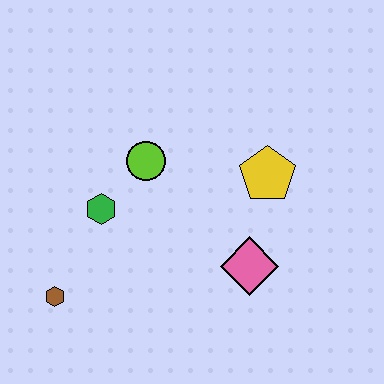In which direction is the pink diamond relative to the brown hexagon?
The pink diamond is to the right of the brown hexagon.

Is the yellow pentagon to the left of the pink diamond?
No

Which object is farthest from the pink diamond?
The brown hexagon is farthest from the pink diamond.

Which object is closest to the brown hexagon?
The green hexagon is closest to the brown hexagon.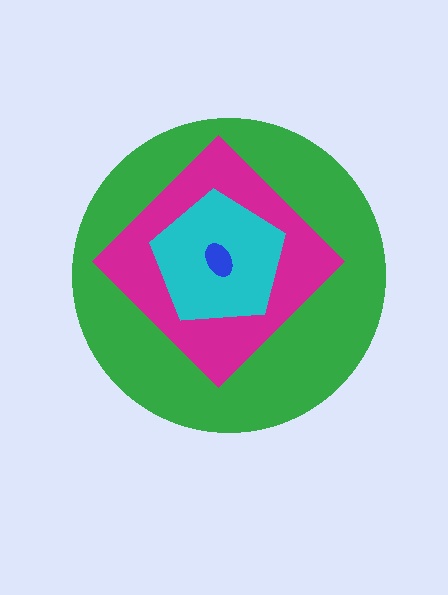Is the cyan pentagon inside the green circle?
Yes.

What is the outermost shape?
The green circle.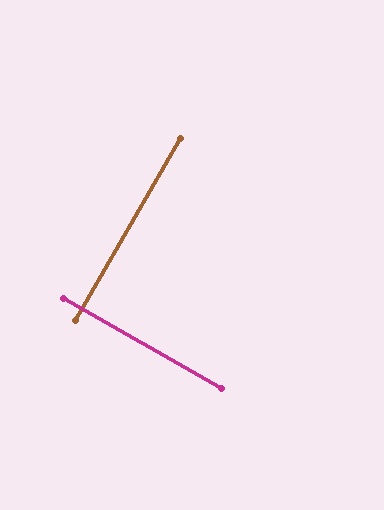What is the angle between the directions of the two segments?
Approximately 89 degrees.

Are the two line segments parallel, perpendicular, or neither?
Perpendicular — they meet at approximately 89°.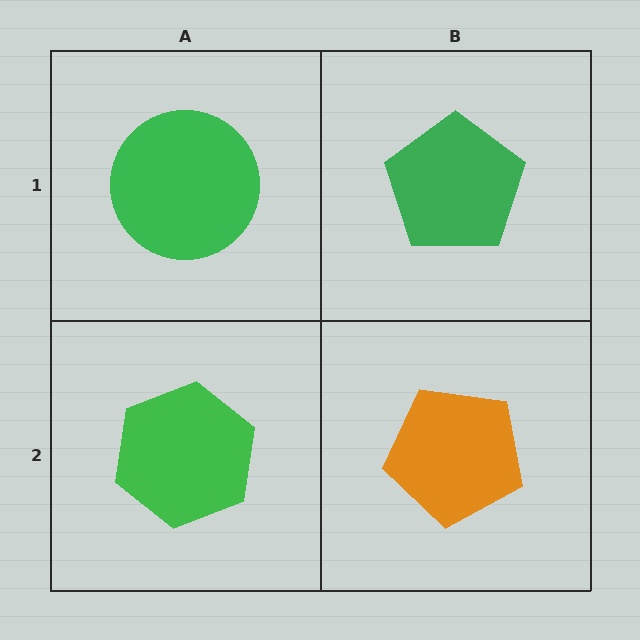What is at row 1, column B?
A green pentagon.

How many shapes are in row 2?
2 shapes.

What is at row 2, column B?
An orange pentagon.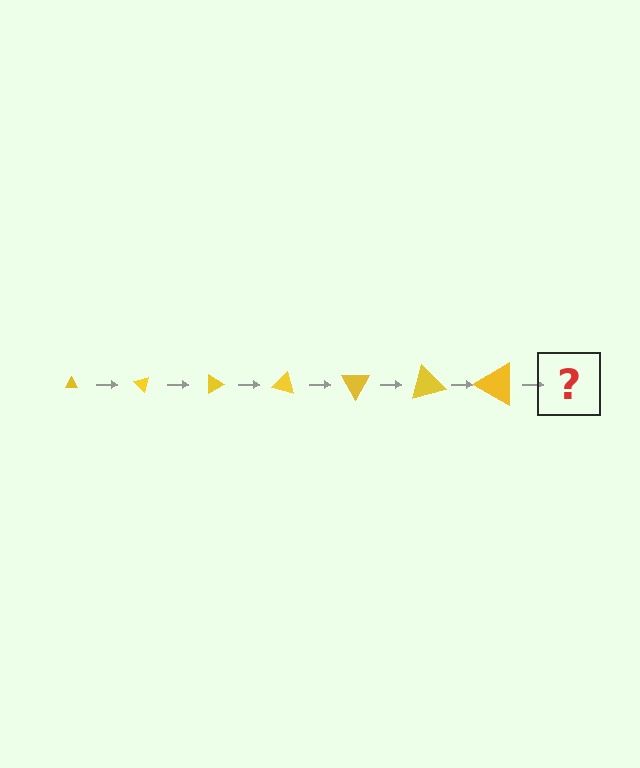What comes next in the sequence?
The next element should be a triangle, larger than the previous one and rotated 315 degrees from the start.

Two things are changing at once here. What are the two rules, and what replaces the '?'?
The two rules are that the triangle grows larger each step and it rotates 45 degrees each step. The '?' should be a triangle, larger than the previous one and rotated 315 degrees from the start.